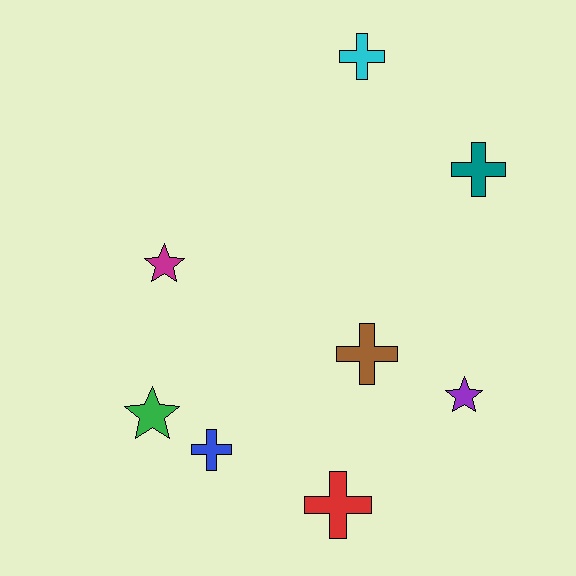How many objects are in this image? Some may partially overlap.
There are 8 objects.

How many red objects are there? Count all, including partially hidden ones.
There is 1 red object.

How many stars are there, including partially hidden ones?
There are 3 stars.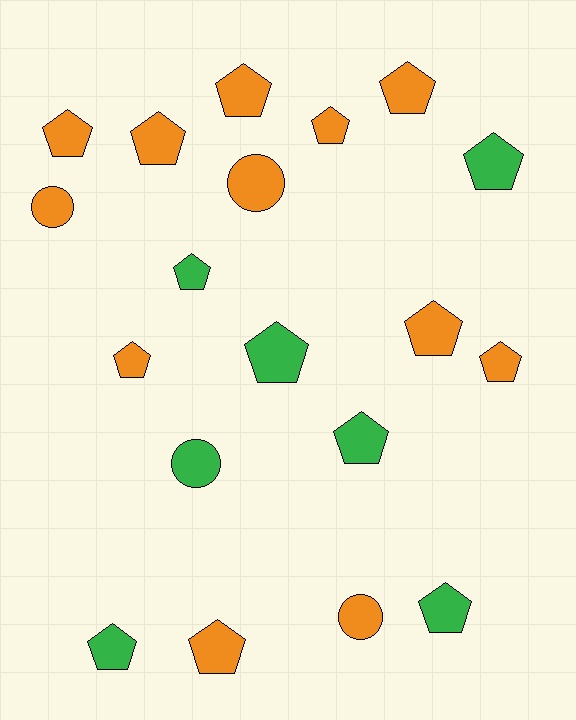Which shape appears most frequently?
Pentagon, with 15 objects.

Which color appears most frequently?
Orange, with 12 objects.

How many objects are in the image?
There are 19 objects.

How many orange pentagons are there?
There are 9 orange pentagons.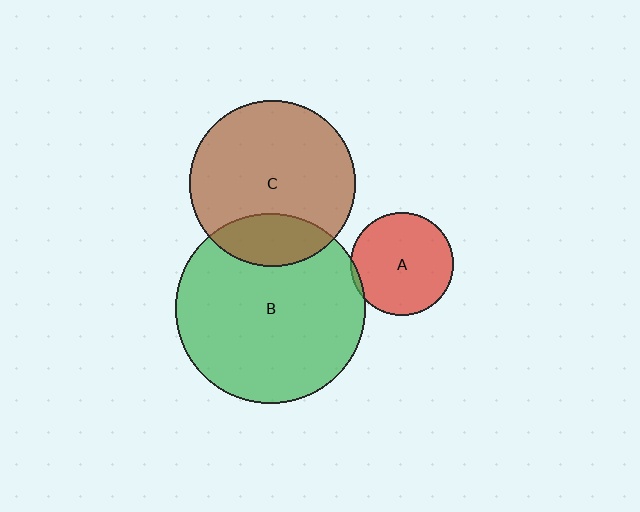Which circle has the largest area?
Circle B (green).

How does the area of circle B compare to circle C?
Approximately 1.3 times.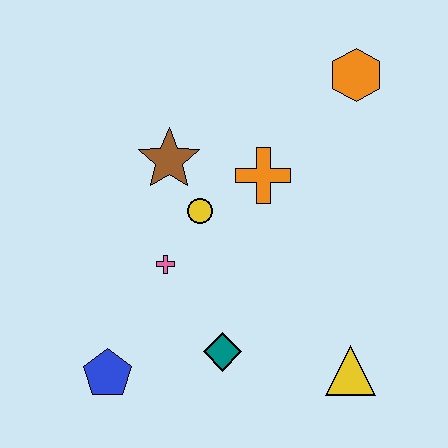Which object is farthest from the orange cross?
The blue pentagon is farthest from the orange cross.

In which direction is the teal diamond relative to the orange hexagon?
The teal diamond is below the orange hexagon.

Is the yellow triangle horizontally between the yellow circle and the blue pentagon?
No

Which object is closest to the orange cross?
The yellow circle is closest to the orange cross.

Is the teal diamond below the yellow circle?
Yes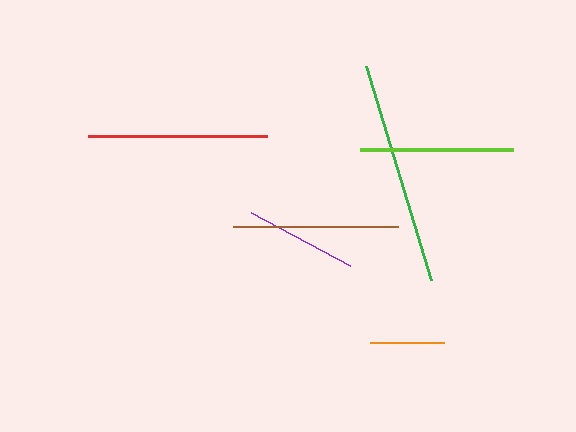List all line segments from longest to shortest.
From longest to shortest: green, red, brown, lime, purple, orange.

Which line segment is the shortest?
The orange line is the shortest at approximately 74 pixels.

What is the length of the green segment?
The green segment is approximately 224 pixels long.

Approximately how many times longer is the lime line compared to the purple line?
The lime line is approximately 1.4 times the length of the purple line.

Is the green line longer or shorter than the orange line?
The green line is longer than the orange line.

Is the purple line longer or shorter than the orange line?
The purple line is longer than the orange line.